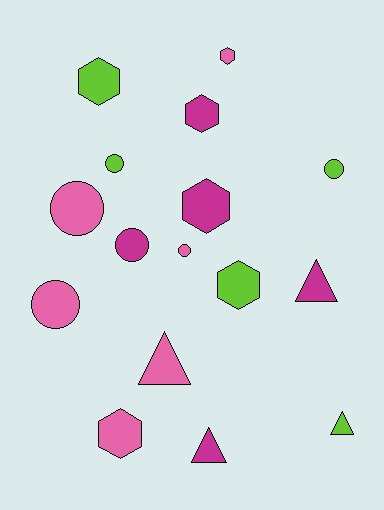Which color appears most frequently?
Pink, with 6 objects.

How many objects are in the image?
There are 16 objects.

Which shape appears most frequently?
Hexagon, with 6 objects.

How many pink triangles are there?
There is 1 pink triangle.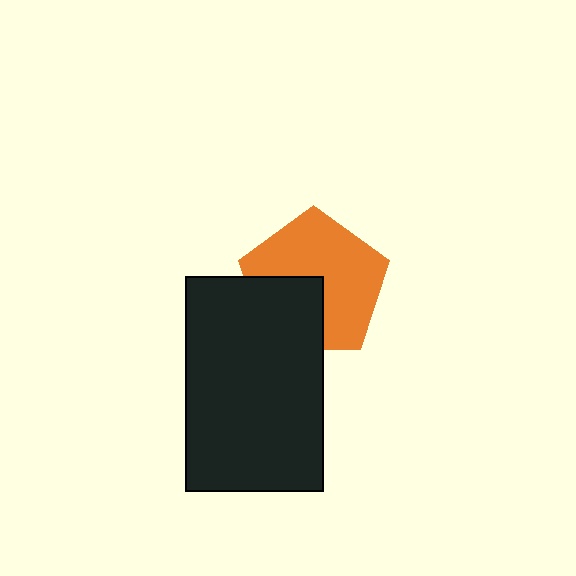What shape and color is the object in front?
The object in front is a black rectangle.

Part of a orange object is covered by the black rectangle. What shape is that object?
It is a pentagon.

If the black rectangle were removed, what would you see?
You would see the complete orange pentagon.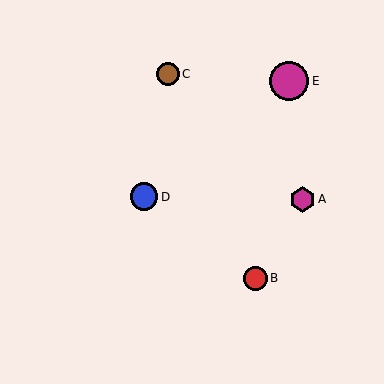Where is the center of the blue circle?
The center of the blue circle is at (144, 197).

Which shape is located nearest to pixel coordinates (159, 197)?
The blue circle (labeled D) at (144, 197) is nearest to that location.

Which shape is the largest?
The magenta circle (labeled E) is the largest.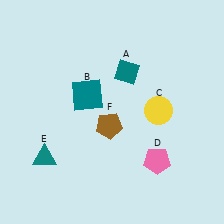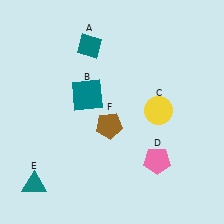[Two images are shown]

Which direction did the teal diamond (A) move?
The teal diamond (A) moved left.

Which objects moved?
The objects that moved are: the teal diamond (A), the teal triangle (E).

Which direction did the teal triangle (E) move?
The teal triangle (E) moved down.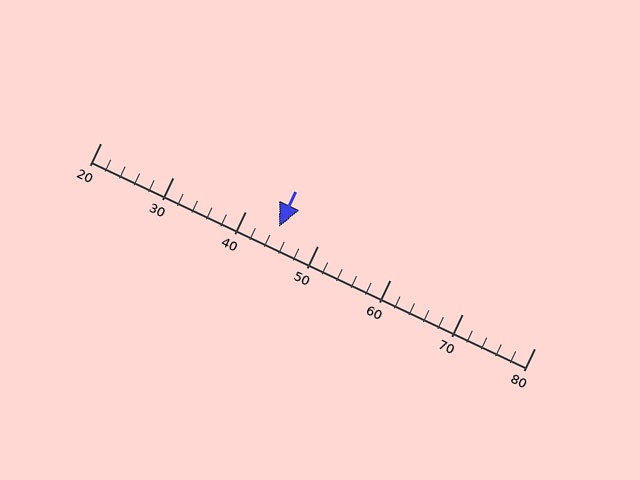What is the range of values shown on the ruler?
The ruler shows values from 20 to 80.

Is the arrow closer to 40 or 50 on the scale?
The arrow is closer to 40.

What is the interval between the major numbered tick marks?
The major tick marks are spaced 10 units apart.